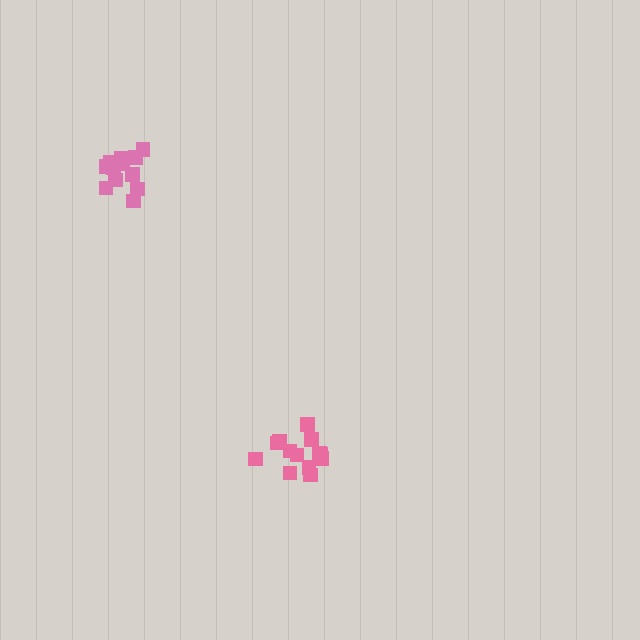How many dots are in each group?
Group 1: 13 dots, Group 2: 13 dots (26 total).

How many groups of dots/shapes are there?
There are 2 groups.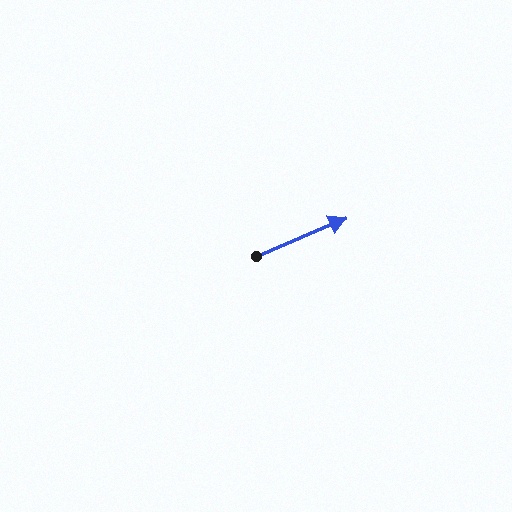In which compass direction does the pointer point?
Northeast.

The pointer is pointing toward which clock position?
Roughly 2 o'clock.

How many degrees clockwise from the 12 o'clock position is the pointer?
Approximately 67 degrees.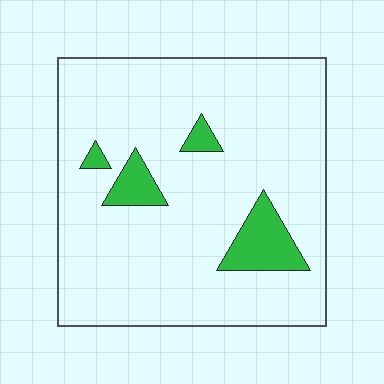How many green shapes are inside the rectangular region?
4.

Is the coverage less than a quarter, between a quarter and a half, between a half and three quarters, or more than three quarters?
Less than a quarter.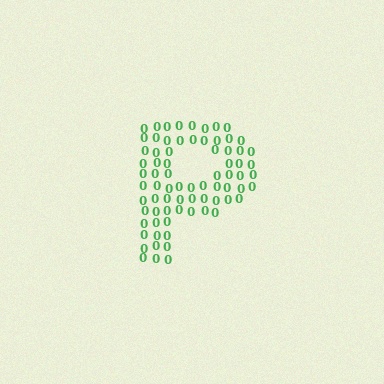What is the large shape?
The large shape is the letter P.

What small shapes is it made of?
It is made of small digit 0's.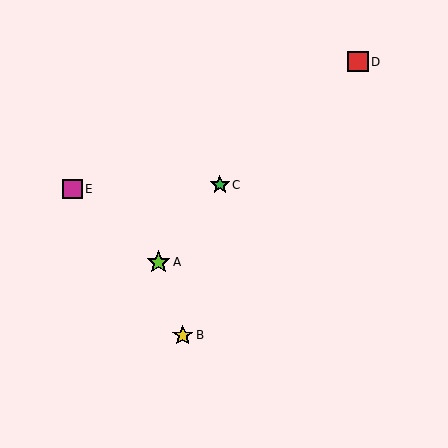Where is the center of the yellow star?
The center of the yellow star is at (183, 335).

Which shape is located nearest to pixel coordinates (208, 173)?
The green star (labeled C) at (220, 185) is nearest to that location.